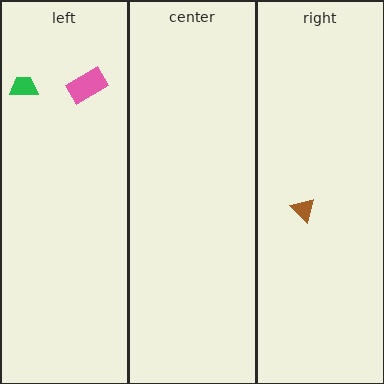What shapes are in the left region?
The green trapezoid, the pink rectangle.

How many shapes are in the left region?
2.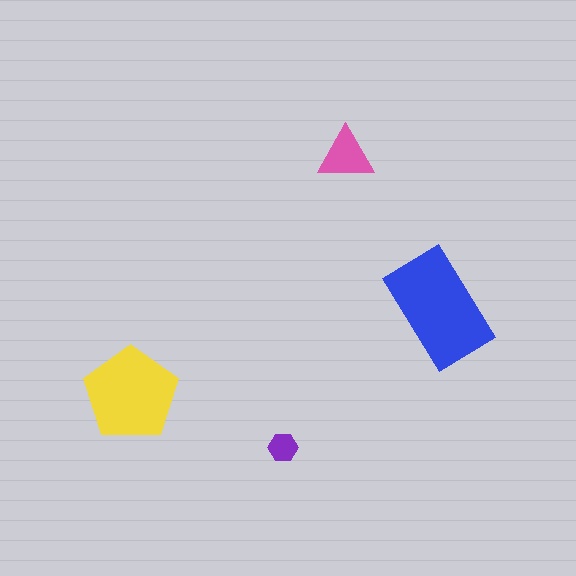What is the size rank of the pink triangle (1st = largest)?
3rd.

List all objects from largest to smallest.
The blue rectangle, the yellow pentagon, the pink triangle, the purple hexagon.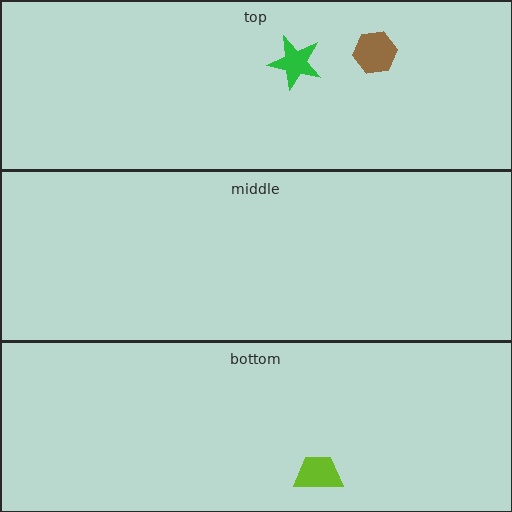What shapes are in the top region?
The green star, the brown hexagon.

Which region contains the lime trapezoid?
The bottom region.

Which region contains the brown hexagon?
The top region.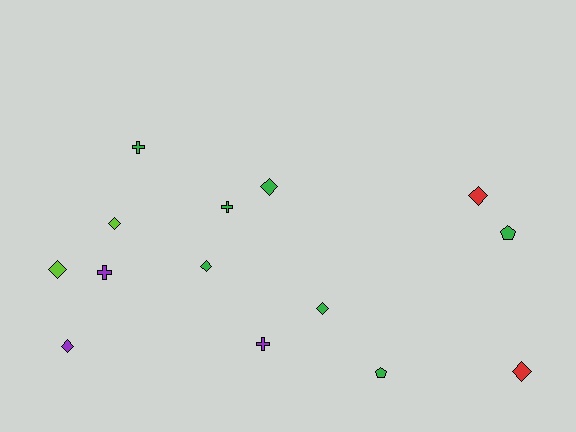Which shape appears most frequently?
Diamond, with 8 objects.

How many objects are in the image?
There are 14 objects.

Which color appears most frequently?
Green, with 7 objects.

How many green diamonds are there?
There are 3 green diamonds.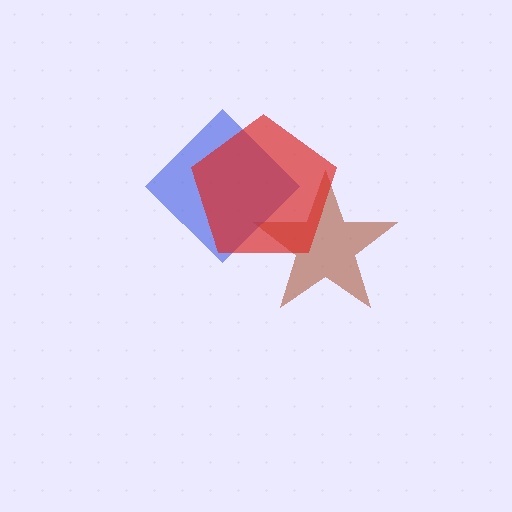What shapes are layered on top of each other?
The layered shapes are: a brown star, a blue diamond, a red pentagon.